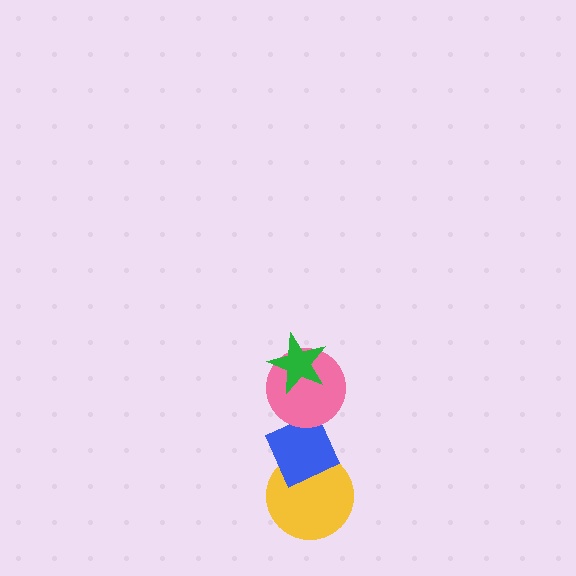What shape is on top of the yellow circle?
The blue diamond is on top of the yellow circle.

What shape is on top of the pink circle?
The green star is on top of the pink circle.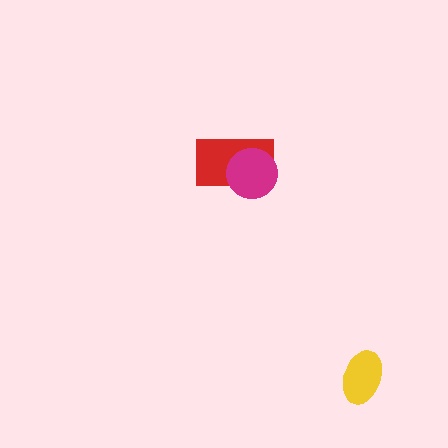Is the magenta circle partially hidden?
No, no other shape covers it.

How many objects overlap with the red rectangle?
1 object overlaps with the red rectangle.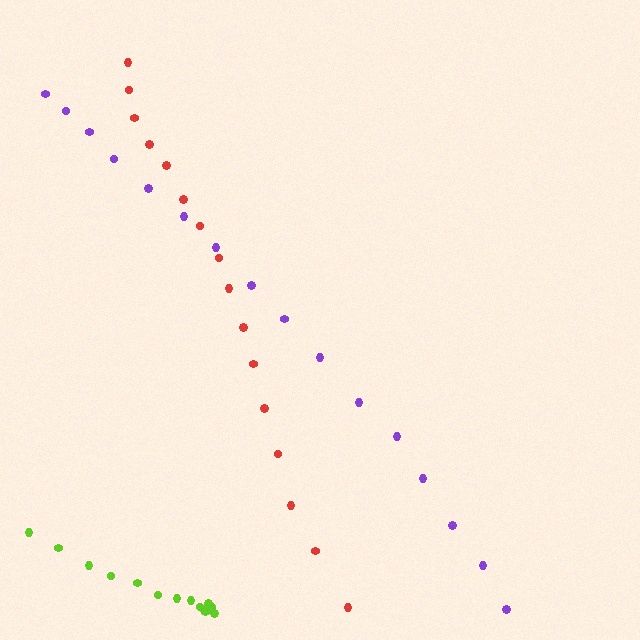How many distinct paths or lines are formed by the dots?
There are 3 distinct paths.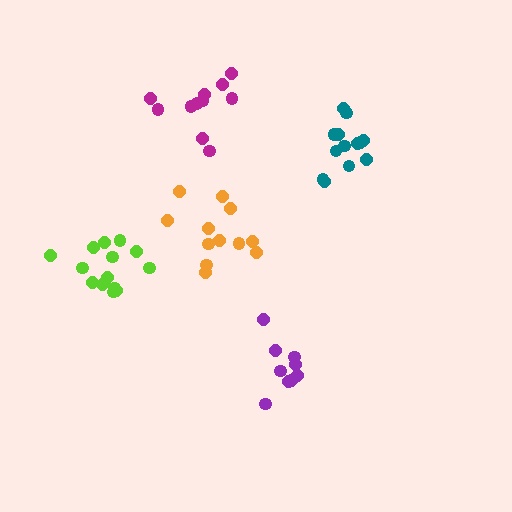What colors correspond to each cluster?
The clusters are colored: teal, lime, orange, purple, magenta.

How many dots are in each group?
Group 1: 13 dots, Group 2: 14 dots, Group 3: 12 dots, Group 4: 9 dots, Group 5: 11 dots (59 total).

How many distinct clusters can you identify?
There are 5 distinct clusters.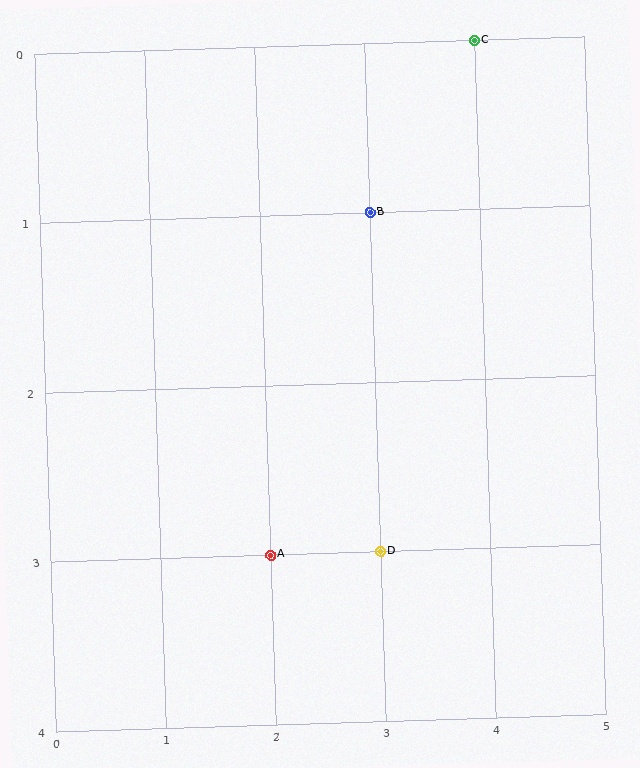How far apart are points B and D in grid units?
Points B and D are 2 rows apart.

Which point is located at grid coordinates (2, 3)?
Point A is at (2, 3).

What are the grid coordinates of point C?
Point C is at grid coordinates (4, 0).